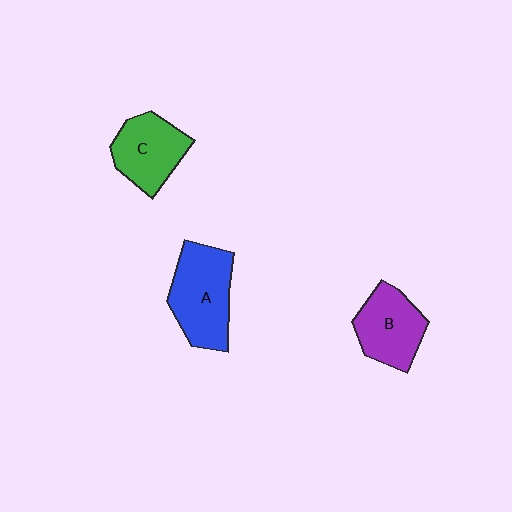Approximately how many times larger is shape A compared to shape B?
Approximately 1.2 times.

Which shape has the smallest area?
Shape B (purple).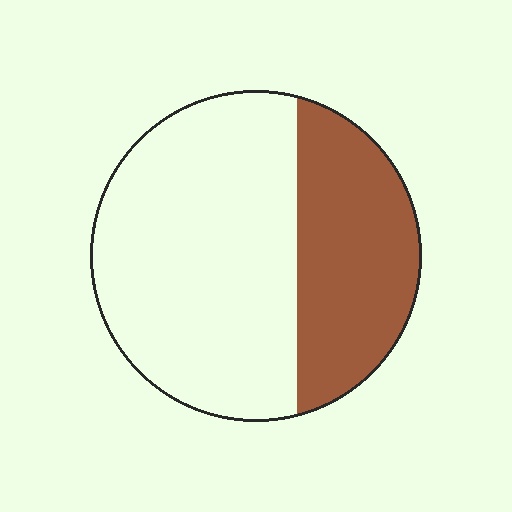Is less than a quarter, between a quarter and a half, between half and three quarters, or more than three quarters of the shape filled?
Between a quarter and a half.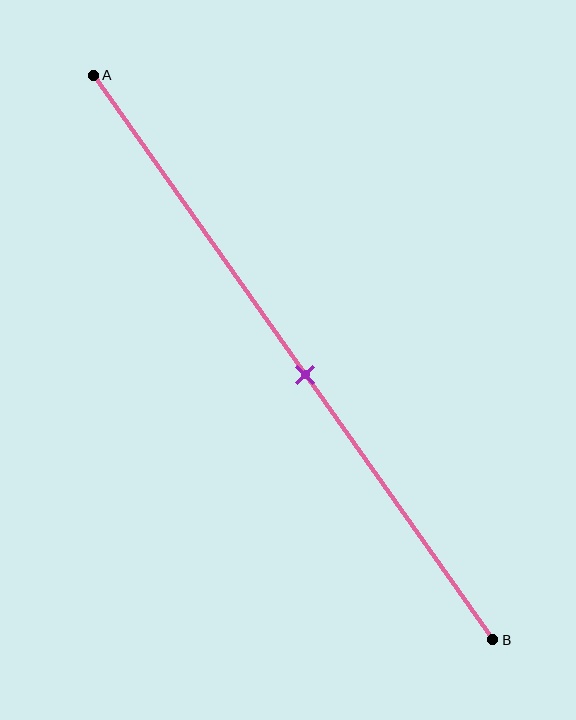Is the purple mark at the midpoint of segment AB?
No, the mark is at about 55% from A, not at the 50% midpoint.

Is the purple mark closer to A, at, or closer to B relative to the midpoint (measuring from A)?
The purple mark is closer to point B than the midpoint of segment AB.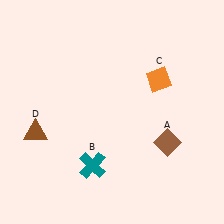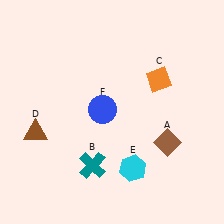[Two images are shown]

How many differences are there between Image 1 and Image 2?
There are 2 differences between the two images.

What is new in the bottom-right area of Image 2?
A cyan hexagon (E) was added in the bottom-right area of Image 2.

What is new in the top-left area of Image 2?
A blue circle (F) was added in the top-left area of Image 2.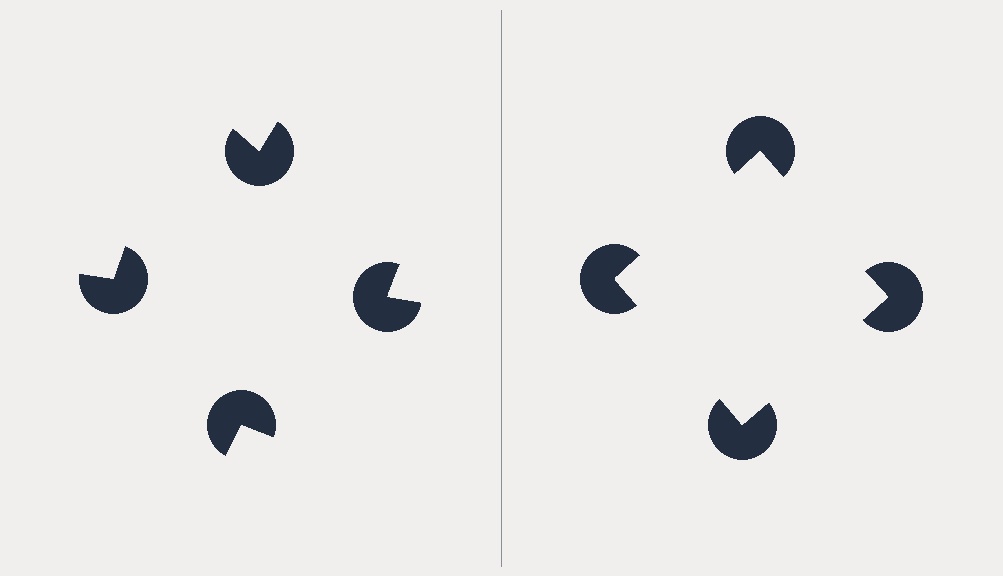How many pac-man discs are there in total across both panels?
8 — 4 on each side.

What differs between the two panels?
The pac-man discs are positioned identically on both sides; only the wedge orientations differ. On the right they align to a square; on the left they are misaligned.